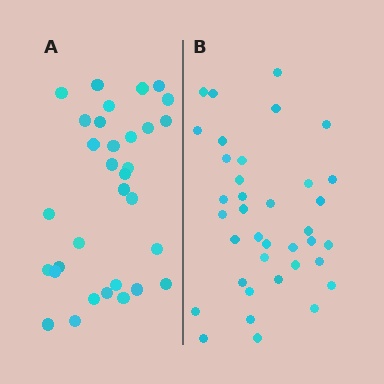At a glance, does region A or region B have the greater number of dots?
Region B (the right region) has more dots.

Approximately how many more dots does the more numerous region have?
Region B has about 5 more dots than region A.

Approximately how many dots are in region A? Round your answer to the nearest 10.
About 30 dots. (The exact count is 32, which rounds to 30.)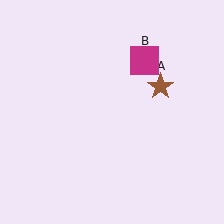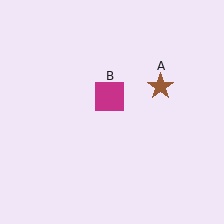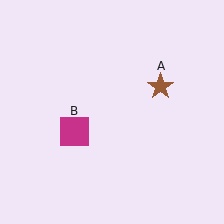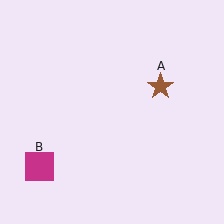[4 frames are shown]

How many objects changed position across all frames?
1 object changed position: magenta square (object B).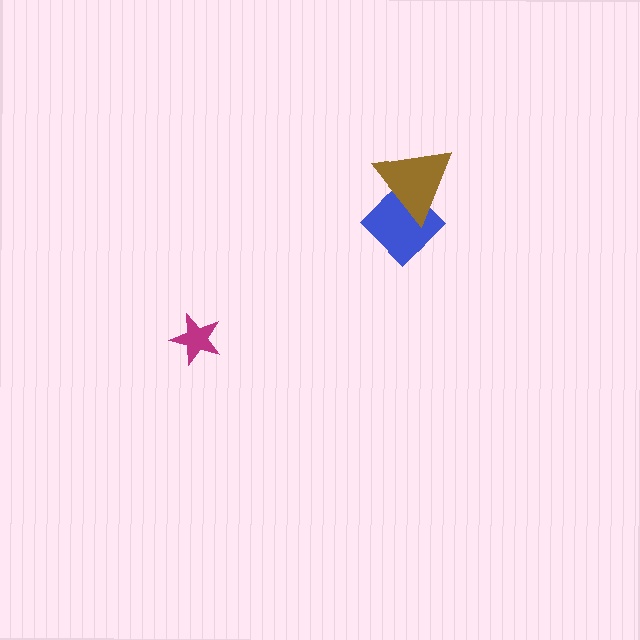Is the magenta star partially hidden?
No, no other shape covers it.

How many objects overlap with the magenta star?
0 objects overlap with the magenta star.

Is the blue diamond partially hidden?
Yes, it is partially covered by another shape.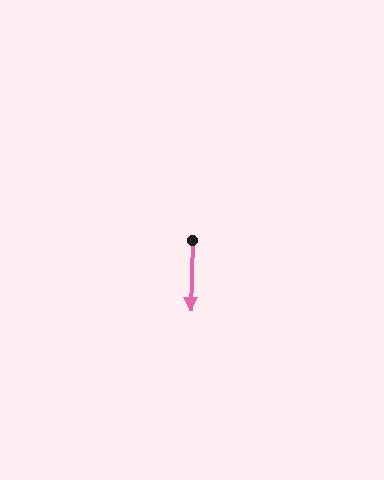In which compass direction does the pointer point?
South.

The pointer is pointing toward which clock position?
Roughly 6 o'clock.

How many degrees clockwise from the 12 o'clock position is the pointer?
Approximately 182 degrees.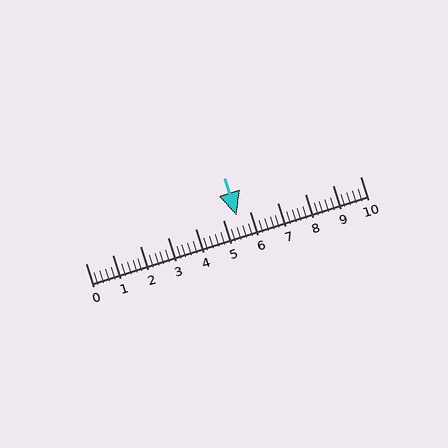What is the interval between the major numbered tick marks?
The major tick marks are spaced 1 units apart.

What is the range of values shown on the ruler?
The ruler shows values from 0 to 10.